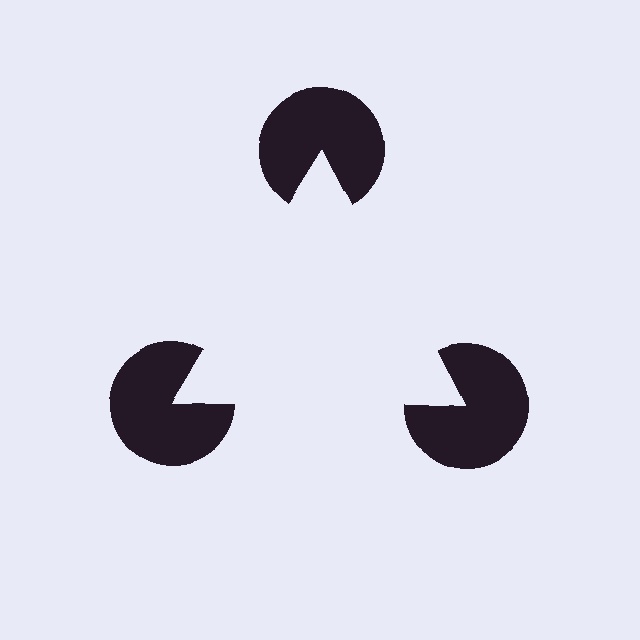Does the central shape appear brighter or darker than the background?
It typically appears slightly brighter than the background, even though no actual brightness change is drawn.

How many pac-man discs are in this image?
There are 3 — one at each vertex of the illusory triangle.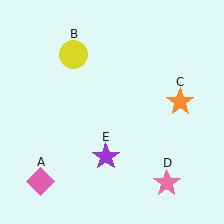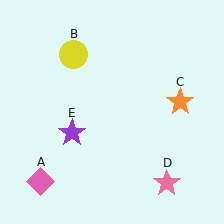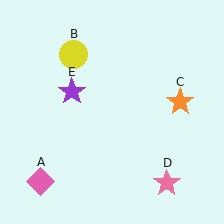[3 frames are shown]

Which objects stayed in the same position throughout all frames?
Pink diamond (object A) and yellow circle (object B) and orange star (object C) and pink star (object D) remained stationary.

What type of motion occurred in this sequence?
The purple star (object E) rotated clockwise around the center of the scene.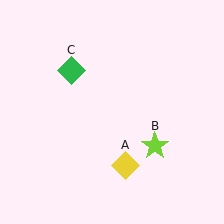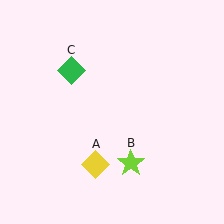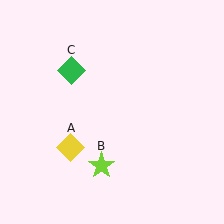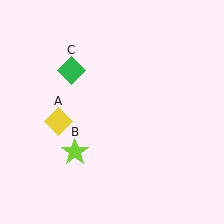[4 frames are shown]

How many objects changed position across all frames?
2 objects changed position: yellow diamond (object A), lime star (object B).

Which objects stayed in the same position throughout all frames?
Green diamond (object C) remained stationary.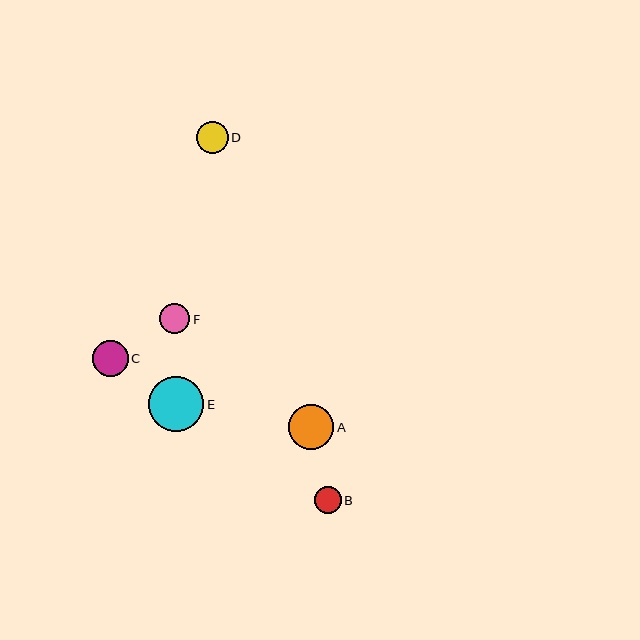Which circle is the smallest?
Circle B is the smallest with a size of approximately 27 pixels.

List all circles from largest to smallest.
From largest to smallest: E, A, C, D, F, B.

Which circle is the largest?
Circle E is the largest with a size of approximately 55 pixels.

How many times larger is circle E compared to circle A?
Circle E is approximately 1.2 times the size of circle A.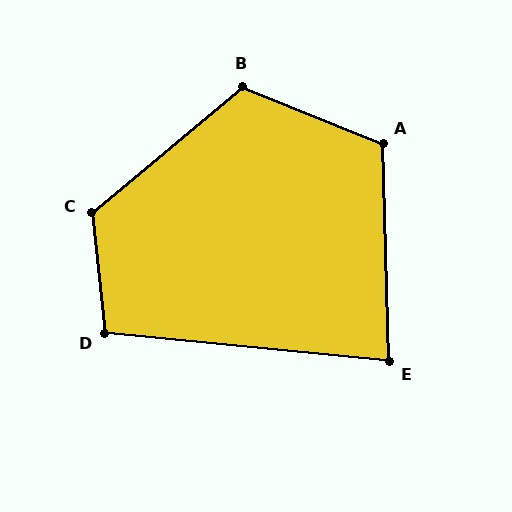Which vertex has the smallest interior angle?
E, at approximately 83 degrees.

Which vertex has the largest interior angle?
C, at approximately 124 degrees.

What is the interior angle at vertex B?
Approximately 118 degrees (obtuse).